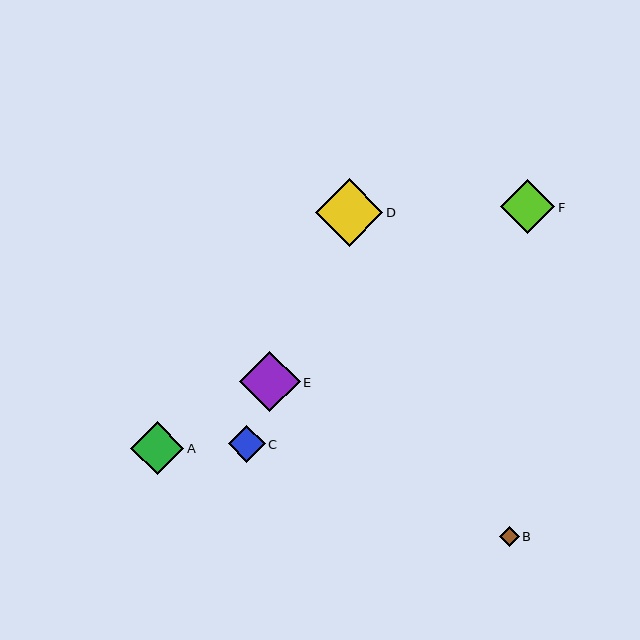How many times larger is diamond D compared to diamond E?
Diamond D is approximately 1.1 times the size of diamond E.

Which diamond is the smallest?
Diamond B is the smallest with a size of approximately 20 pixels.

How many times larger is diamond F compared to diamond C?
Diamond F is approximately 1.5 times the size of diamond C.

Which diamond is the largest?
Diamond D is the largest with a size of approximately 67 pixels.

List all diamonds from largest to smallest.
From largest to smallest: D, E, F, A, C, B.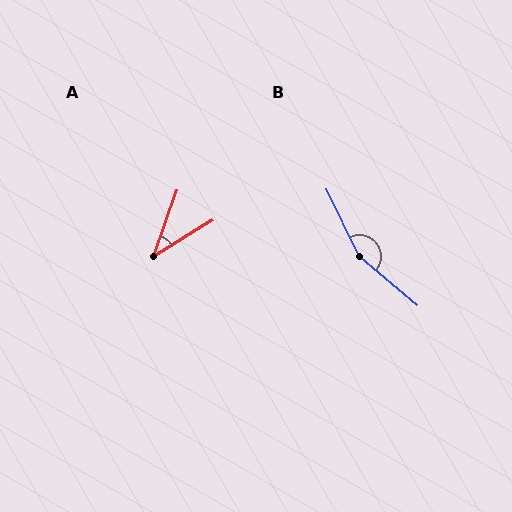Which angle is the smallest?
A, at approximately 39 degrees.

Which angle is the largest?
B, at approximately 156 degrees.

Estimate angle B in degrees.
Approximately 156 degrees.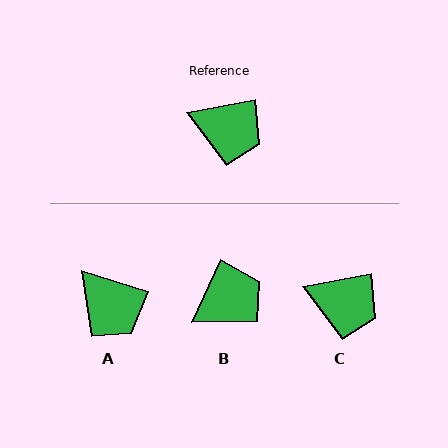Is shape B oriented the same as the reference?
No, it is off by about 55 degrees.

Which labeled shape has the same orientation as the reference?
C.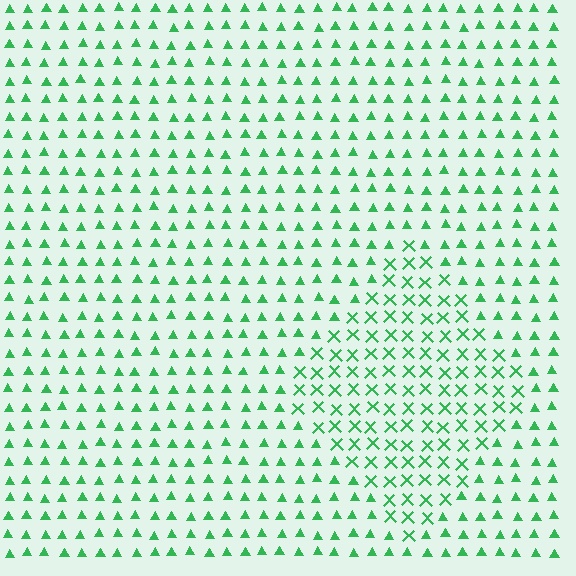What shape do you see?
I see a diamond.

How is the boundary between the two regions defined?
The boundary is defined by a change in element shape: X marks inside vs. triangles outside. All elements share the same color and spacing.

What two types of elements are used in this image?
The image uses X marks inside the diamond region and triangles outside it.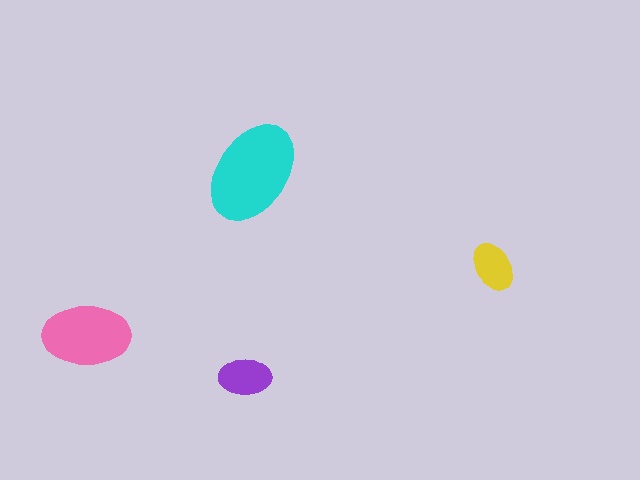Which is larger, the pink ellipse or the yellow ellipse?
The pink one.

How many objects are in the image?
There are 4 objects in the image.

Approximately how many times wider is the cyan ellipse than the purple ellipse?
About 2 times wider.